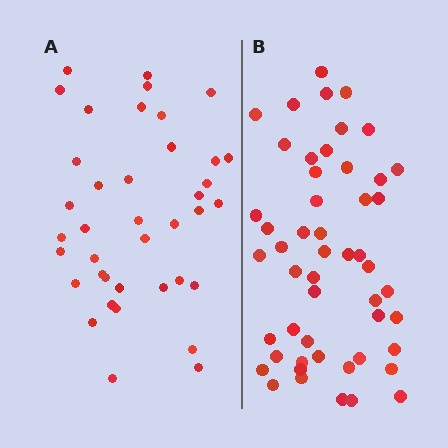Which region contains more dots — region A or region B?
Region B (the right region) has more dots.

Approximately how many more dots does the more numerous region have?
Region B has roughly 12 or so more dots than region A.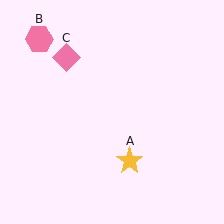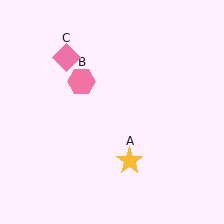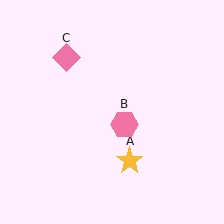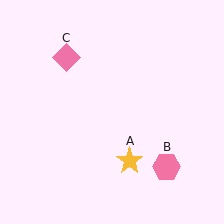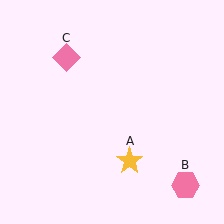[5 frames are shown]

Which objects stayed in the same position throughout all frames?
Yellow star (object A) and pink diamond (object C) remained stationary.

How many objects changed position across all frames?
1 object changed position: pink hexagon (object B).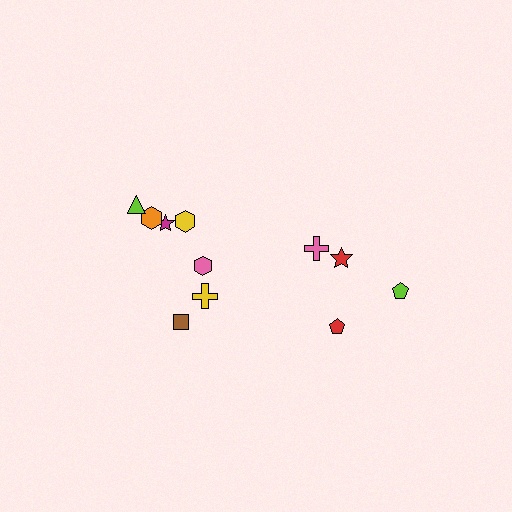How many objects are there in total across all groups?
There are 11 objects.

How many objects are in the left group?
There are 7 objects.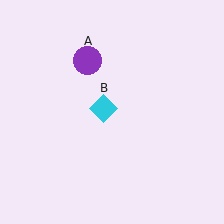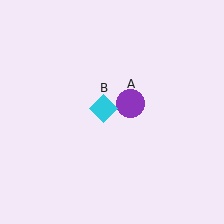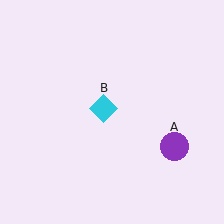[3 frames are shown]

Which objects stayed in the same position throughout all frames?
Cyan diamond (object B) remained stationary.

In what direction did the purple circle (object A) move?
The purple circle (object A) moved down and to the right.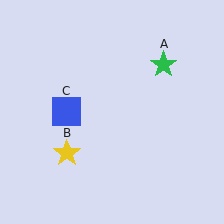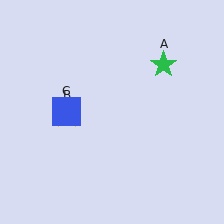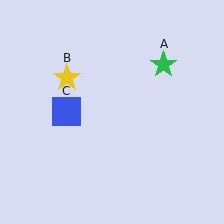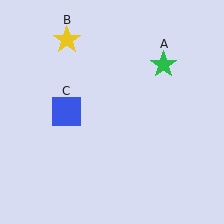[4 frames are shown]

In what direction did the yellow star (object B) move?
The yellow star (object B) moved up.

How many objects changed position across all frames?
1 object changed position: yellow star (object B).